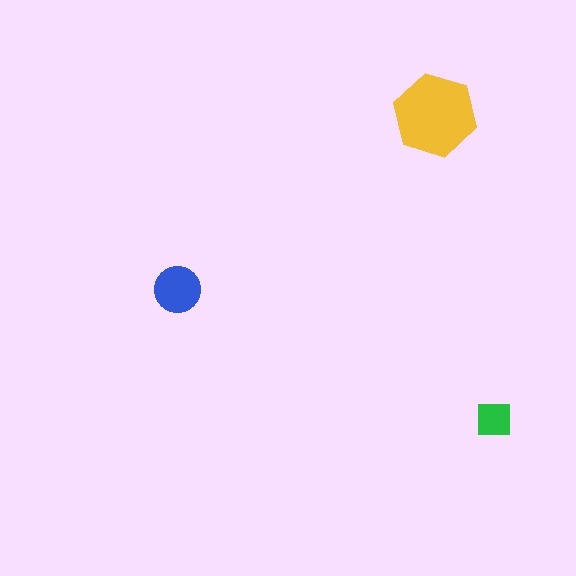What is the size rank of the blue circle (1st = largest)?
2nd.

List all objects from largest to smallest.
The yellow hexagon, the blue circle, the green square.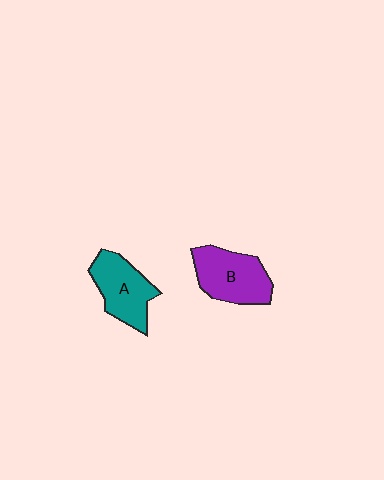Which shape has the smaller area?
Shape A (teal).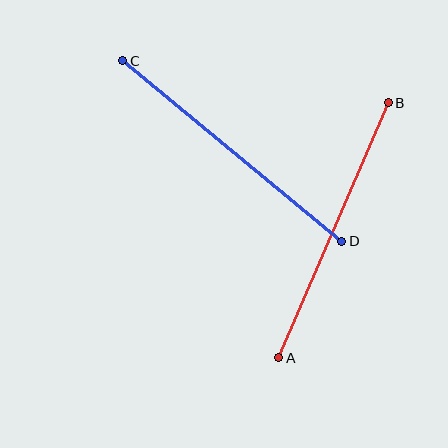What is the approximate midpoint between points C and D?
The midpoint is at approximately (232, 151) pixels.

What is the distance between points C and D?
The distance is approximately 284 pixels.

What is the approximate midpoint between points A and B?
The midpoint is at approximately (333, 230) pixels.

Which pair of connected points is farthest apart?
Points C and D are farthest apart.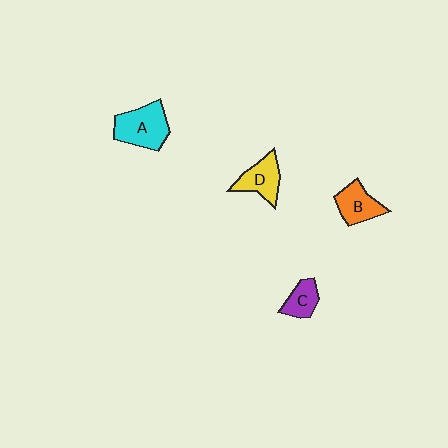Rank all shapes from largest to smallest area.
From largest to smallest: A (cyan), D (yellow), B (orange), C (purple).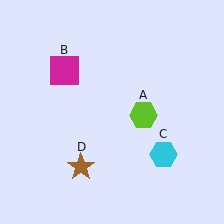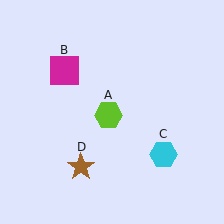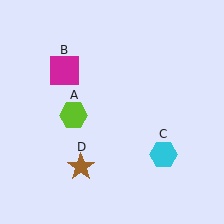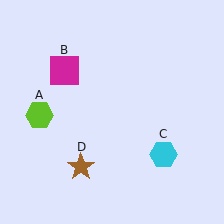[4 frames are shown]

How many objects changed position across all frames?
1 object changed position: lime hexagon (object A).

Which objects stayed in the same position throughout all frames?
Magenta square (object B) and cyan hexagon (object C) and brown star (object D) remained stationary.